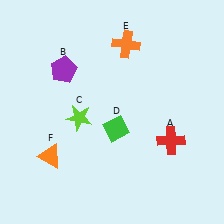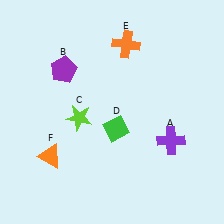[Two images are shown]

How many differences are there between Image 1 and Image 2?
There is 1 difference between the two images.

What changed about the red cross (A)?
In Image 1, A is red. In Image 2, it changed to purple.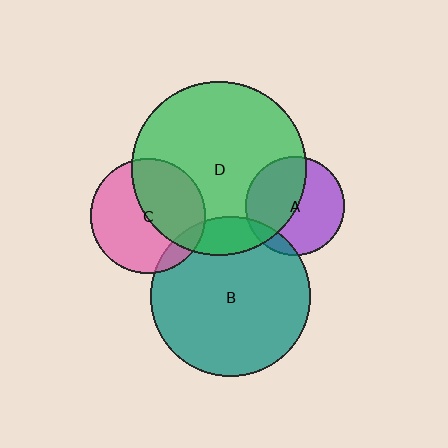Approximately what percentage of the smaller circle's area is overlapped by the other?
Approximately 45%.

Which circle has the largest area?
Circle D (green).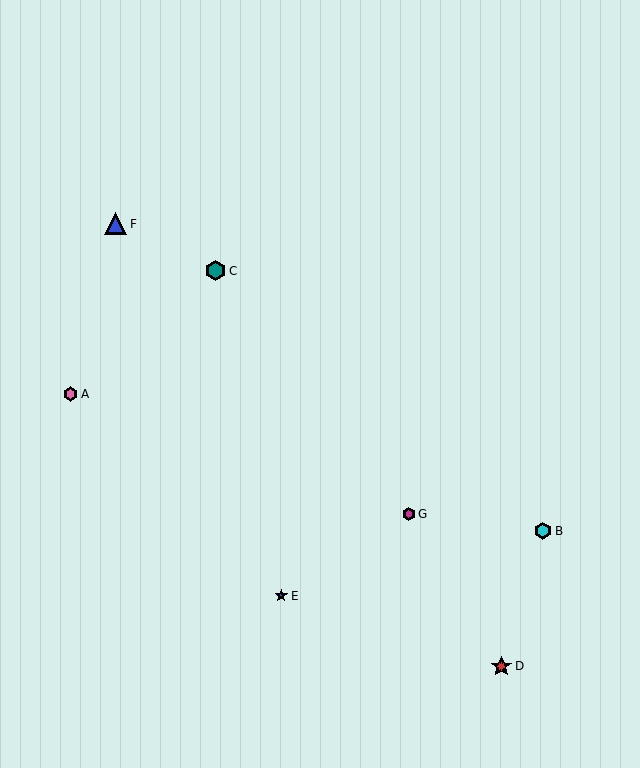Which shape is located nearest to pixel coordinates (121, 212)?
The blue triangle (labeled F) at (116, 224) is nearest to that location.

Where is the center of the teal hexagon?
The center of the teal hexagon is at (216, 271).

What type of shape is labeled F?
Shape F is a blue triangle.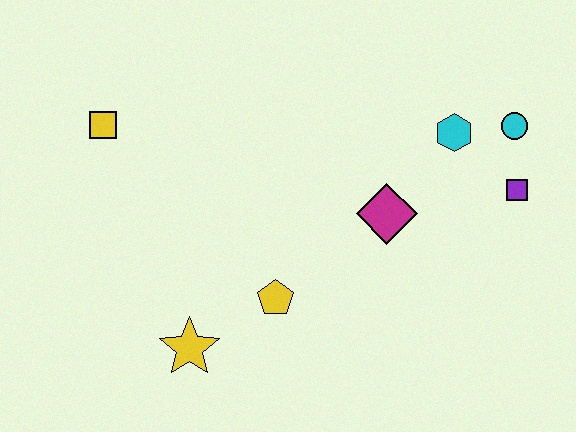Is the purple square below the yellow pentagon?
No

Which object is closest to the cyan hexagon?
The cyan circle is closest to the cyan hexagon.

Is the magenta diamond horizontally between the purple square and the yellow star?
Yes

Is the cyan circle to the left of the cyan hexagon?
No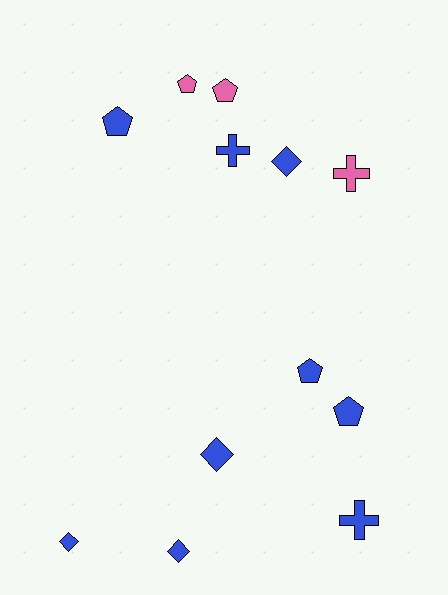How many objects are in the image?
There are 12 objects.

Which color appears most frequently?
Blue, with 9 objects.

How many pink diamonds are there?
There are no pink diamonds.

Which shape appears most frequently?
Pentagon, with 5 objects.